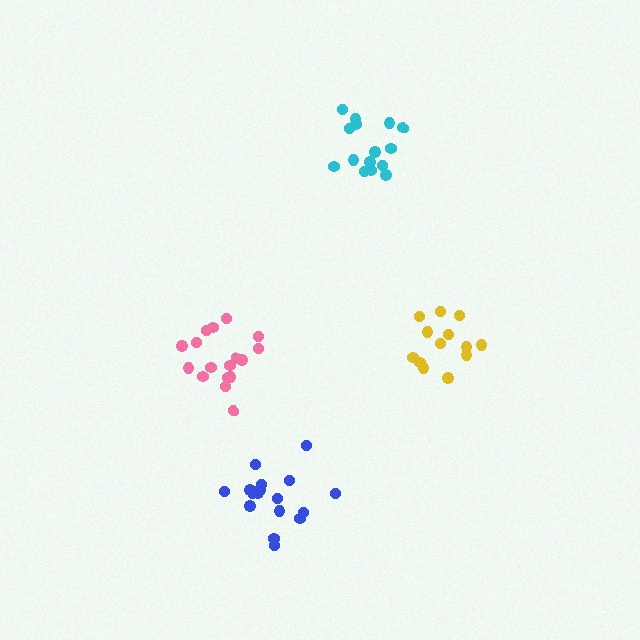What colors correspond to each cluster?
The clusters are colored: yellow, cyan, blue, pink.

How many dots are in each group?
Group 1: 13 dots, Group 2: 15 dots, Group 3: 17 dots, Group 4: 17 dots (62 total).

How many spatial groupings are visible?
There are 4 spatial groupings.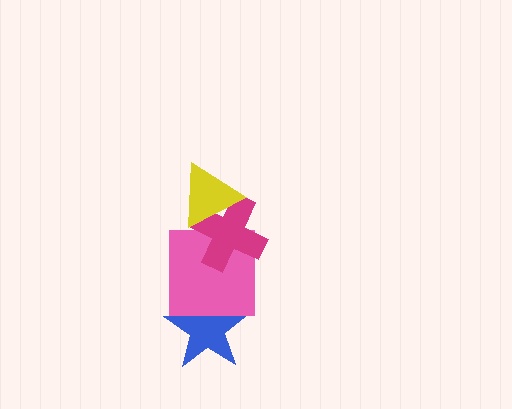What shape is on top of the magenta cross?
The yellow triangle is on top of the magenta cross.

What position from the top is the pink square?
The pink square is 3rd from the top.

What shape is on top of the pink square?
The magenta cross is on top of the pink square.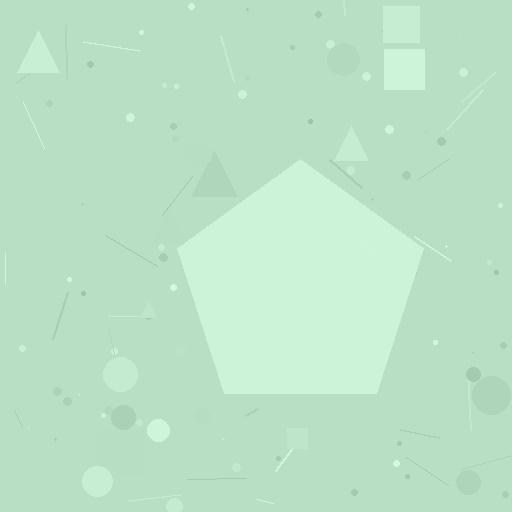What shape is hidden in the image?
A pentagon is hidden in the image.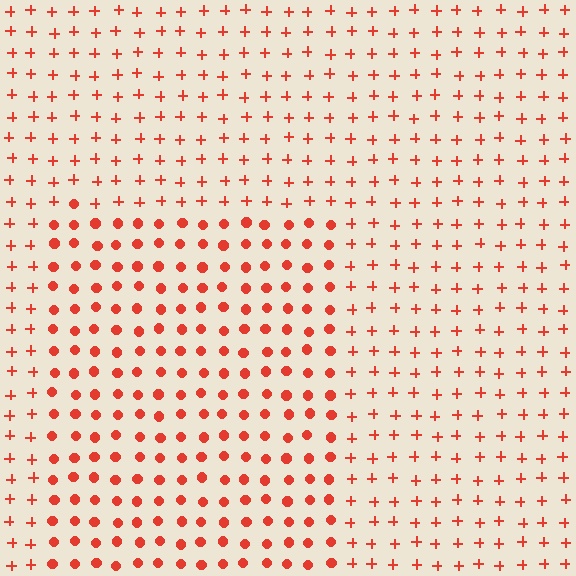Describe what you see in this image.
The image is filled with small red elements arranged in a uniform grid. A rectangle-shaped region contains circles, while the surrounding area contains plus signs. The boundary is defined purely by the change in element shape.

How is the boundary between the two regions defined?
The boundary is defined by a change in element shape: circles inside vs. plus signs outside. All elements share the same color and spacing.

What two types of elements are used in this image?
The image uses circles inside the rectangle region and plus signs outside it.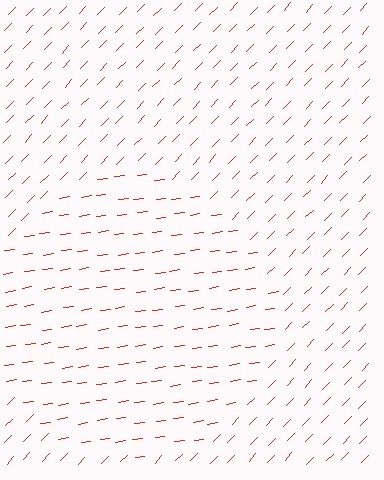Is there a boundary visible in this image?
Yes, there is a texture boundary formed by a change in line orientation.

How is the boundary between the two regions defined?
The boundary is defined purely by a change in line orientation (approximately 37 degrees difference). All lines are the same color and thickness.